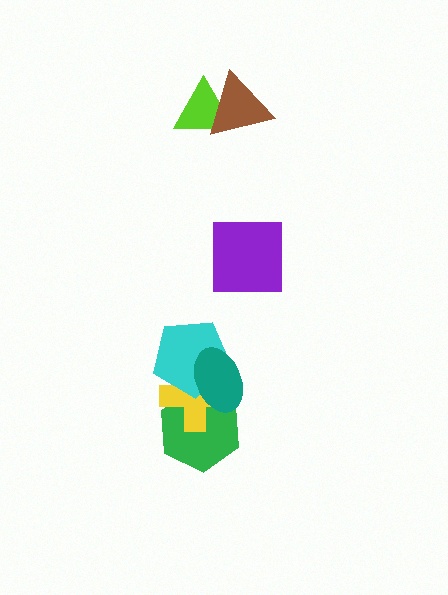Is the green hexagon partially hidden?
Yes, it is partially covered by another shape.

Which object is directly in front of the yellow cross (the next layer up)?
The cyan pentagon is directly in front of the yellow cross.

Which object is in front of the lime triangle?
The brown triangle is in front of the lime triangle.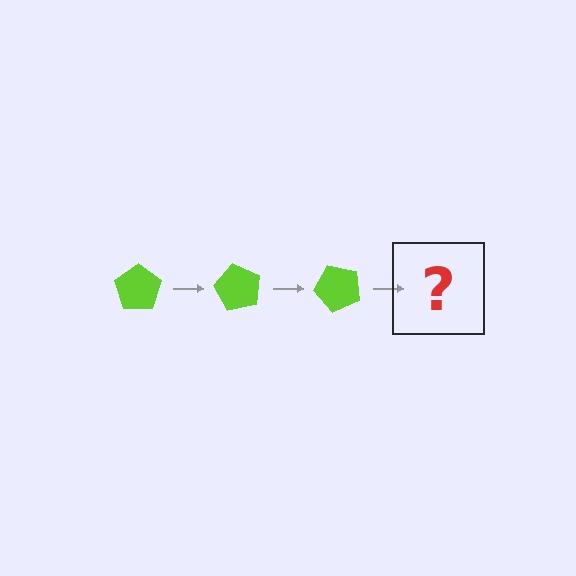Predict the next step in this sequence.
The next step is a lime pentagon rotated 180 degrees.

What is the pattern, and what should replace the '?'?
The pattern is that the pentagon rotates 60 degrees each step. The '?' should be a lime pentagon rotated 180 degrees.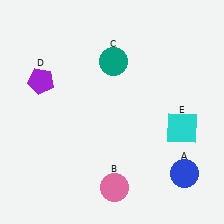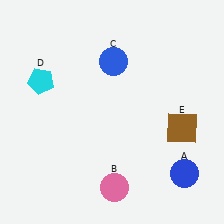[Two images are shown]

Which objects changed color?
C changed from teal to blue. D changed from purple to cyan. E changed from cyan to brown.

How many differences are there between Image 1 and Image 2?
There are 3 differences between the two images.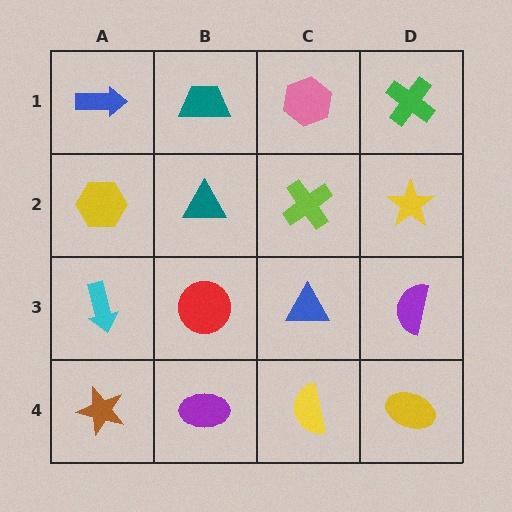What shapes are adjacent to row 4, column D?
A purple semicircle (row 3, column D), a yellow semicircle (row 4, column C).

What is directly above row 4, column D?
A purple semicircle.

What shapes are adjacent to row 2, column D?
A green cross (row 1, column D), a purple semicircle (row 3, column D), a lime cross (row 2, column C).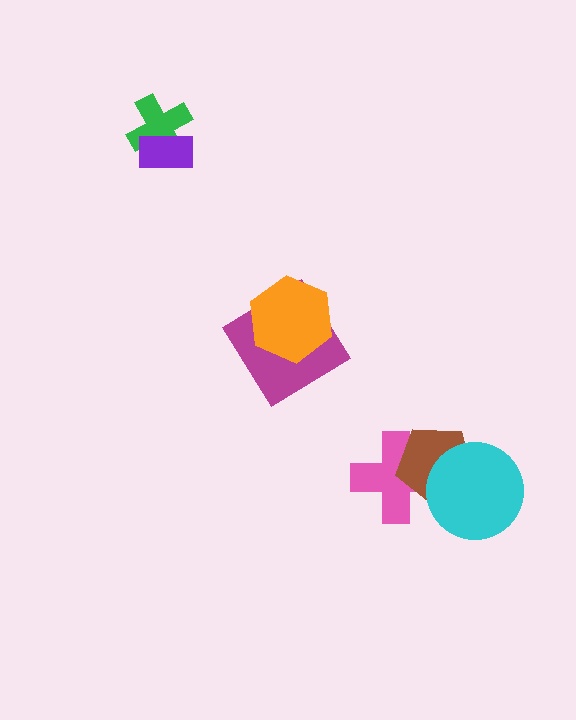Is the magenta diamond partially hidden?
Yes, it is partially covered by another shape.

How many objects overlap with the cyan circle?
2 objects overlap with the cyan circle.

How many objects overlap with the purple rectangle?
1 object overlaps with the purple rectangle.